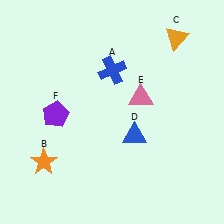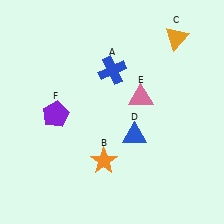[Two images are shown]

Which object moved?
The orange star (B) moved right.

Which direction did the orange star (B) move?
The orange star (B) moved right.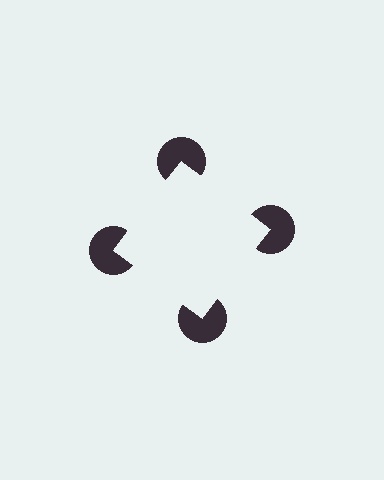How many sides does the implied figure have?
4 sides.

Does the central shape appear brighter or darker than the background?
It typically appears slightly brighter than the background, even though no actual brightness change is drawn.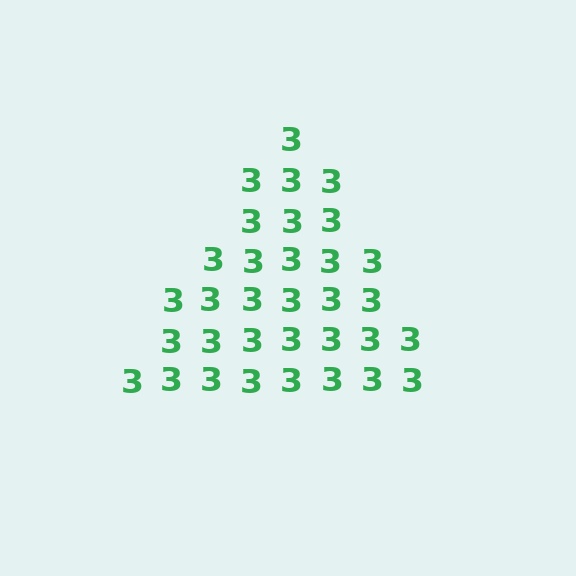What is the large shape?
The large shape is a triangle.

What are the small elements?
The small elements are digit 3's.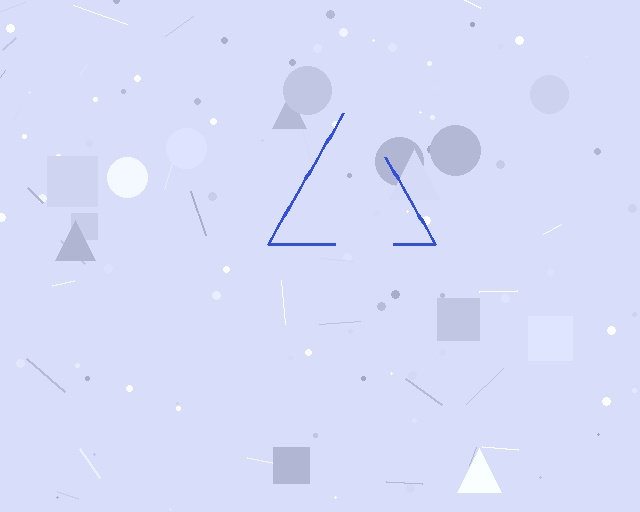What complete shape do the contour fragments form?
The contour fragments form a triangle.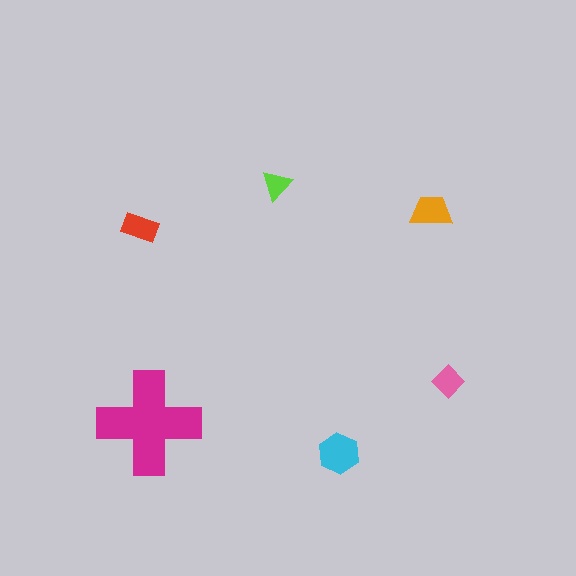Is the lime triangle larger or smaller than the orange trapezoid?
Smaller.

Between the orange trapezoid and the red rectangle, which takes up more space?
The orange trapezoid.